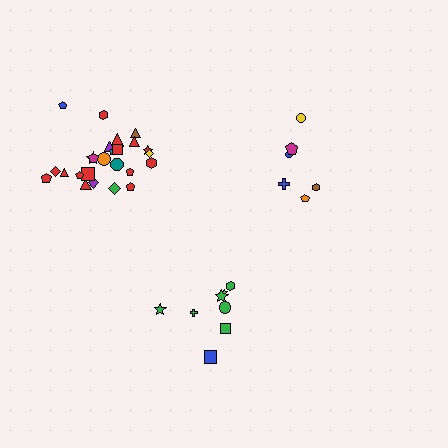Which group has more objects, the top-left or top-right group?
The top-left group.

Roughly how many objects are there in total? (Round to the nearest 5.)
Roughly 40 objects in total.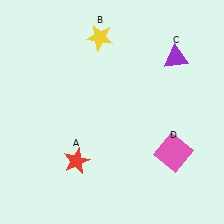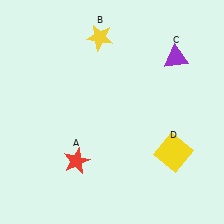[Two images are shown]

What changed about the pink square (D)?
In Image 1, D is pink. In Image 2, it changed to yellow.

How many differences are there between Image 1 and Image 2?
There is 1 difference between the two images.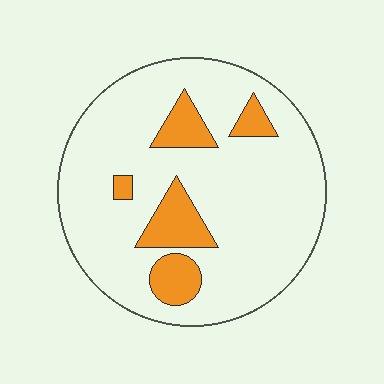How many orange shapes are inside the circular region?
5.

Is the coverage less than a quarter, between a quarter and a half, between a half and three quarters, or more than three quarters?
Less than a quarter.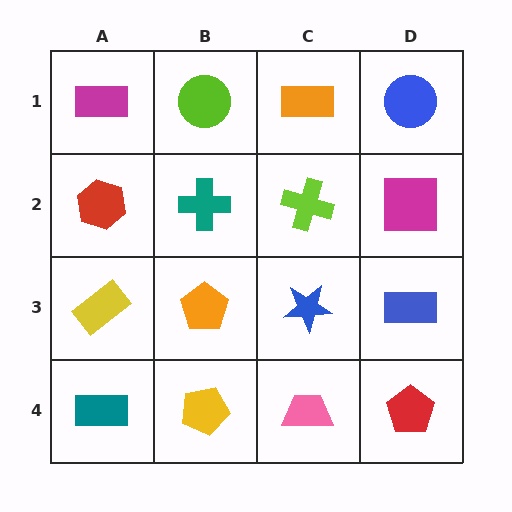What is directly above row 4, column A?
A yellow rectangle.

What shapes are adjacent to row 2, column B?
A lime circle (row 1, column B), an orange pentagon (row 3, column B), a red hexagon (row 2, column A), a lime cross (row 2, column C).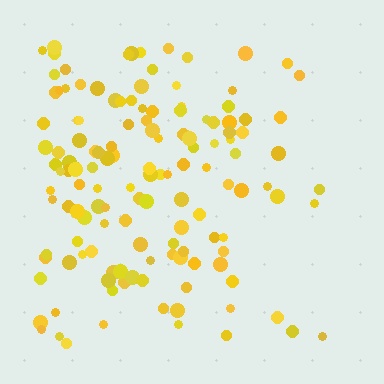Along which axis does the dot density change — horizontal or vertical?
Horizontal.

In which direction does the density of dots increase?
From right to left, with the left side densest.